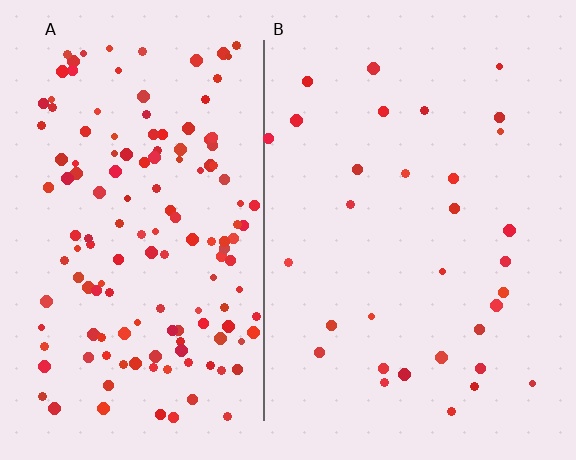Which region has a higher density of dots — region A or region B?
A (the left).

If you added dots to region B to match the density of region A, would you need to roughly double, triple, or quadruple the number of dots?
Approximately quadruple.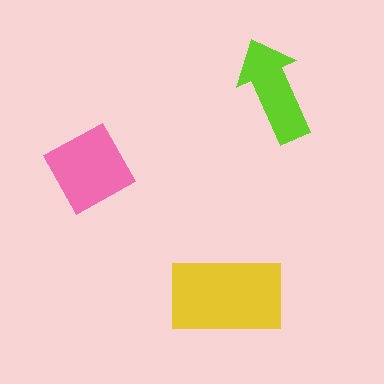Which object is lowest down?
The yellow rectangle is bottommost.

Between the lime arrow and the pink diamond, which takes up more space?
The pink diamond.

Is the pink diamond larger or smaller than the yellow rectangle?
Smaller.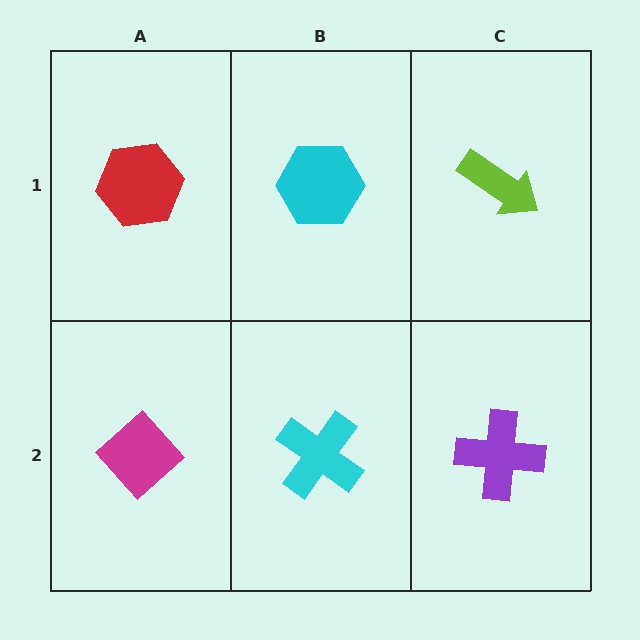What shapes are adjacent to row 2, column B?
A cyan hexagon (row 1, column B), a magenta diamond (row 2, column A), a purple cross (row 2, column C).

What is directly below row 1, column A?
A magenta diamond.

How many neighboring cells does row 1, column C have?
2.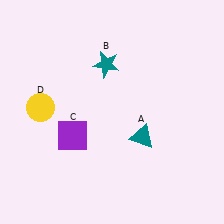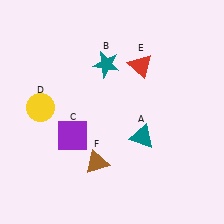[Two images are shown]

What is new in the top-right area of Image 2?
A red triangle (E) was added in the top-right area of Image 2.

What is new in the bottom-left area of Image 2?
A brown triangle (F) was added in the bottom-left area of Image 2.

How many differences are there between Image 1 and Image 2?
There are 2 differences between the two images.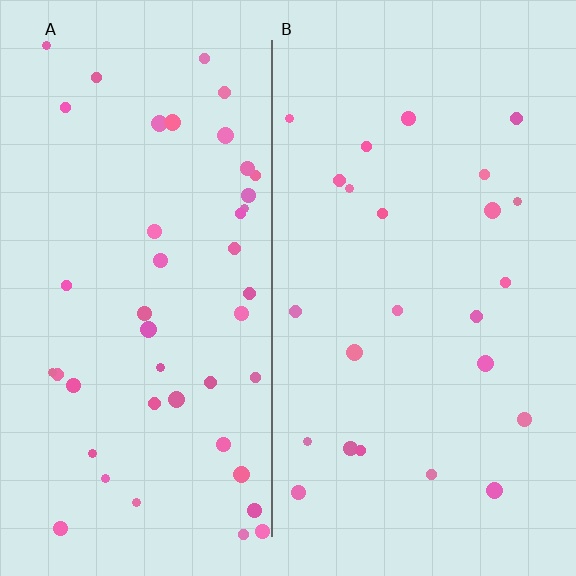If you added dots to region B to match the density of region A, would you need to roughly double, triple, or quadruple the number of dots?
Approximately double.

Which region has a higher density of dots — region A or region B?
A (the left).